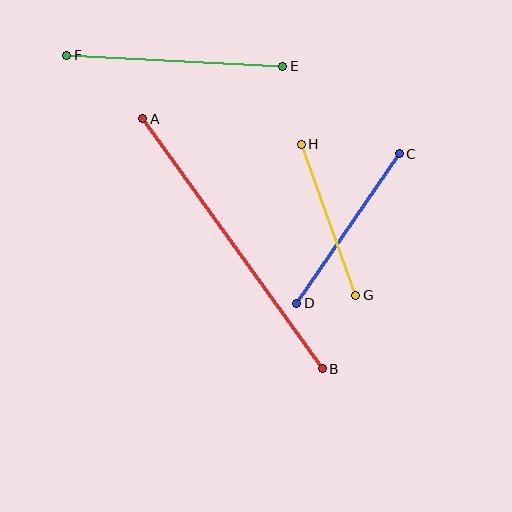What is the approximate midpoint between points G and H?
The midpoint is at approximately (329, 220) pixels.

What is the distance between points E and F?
The distance is approximately 216 pixels.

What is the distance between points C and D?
The distance is approximately 181 pixels.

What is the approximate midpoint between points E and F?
The midpoint is at approximately (175, 61) pixels.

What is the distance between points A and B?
The distance is approximately 308 pixels.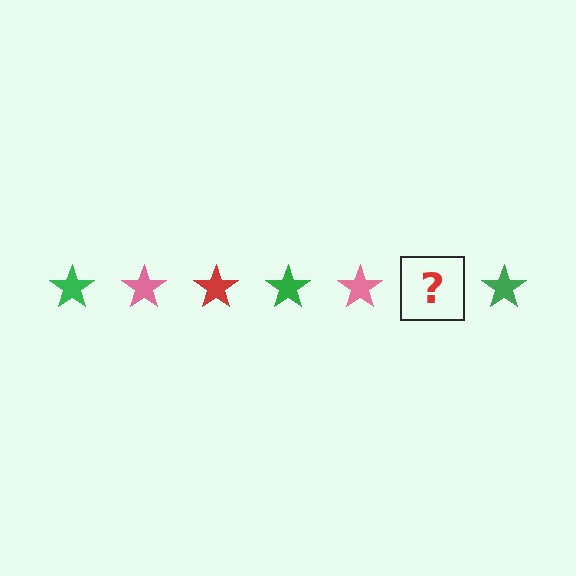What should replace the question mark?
The question mark should be replaced with a red star.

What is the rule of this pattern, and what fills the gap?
The rule is that the pattern cycles through green, pink, red stars. The gap should be filled with a red star.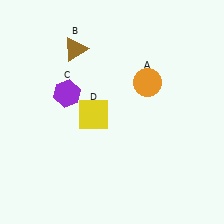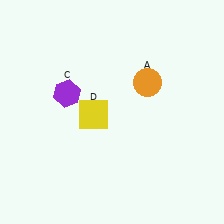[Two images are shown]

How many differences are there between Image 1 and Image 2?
There is 1 difference between the two images.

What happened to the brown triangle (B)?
The brown triangle (B) was removed in Image 2. It was in the top-left area of Image 1.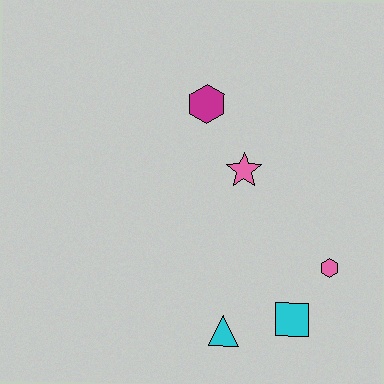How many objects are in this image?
There are 5 objects.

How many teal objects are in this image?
There are no teal objects.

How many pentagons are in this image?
There are no pentagons.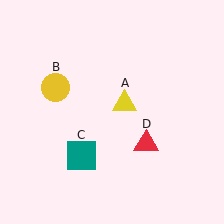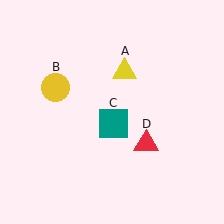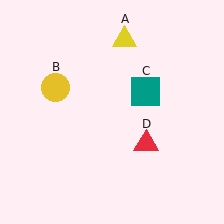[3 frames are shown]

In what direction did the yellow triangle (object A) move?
The yellow triangle (object A) moved up.